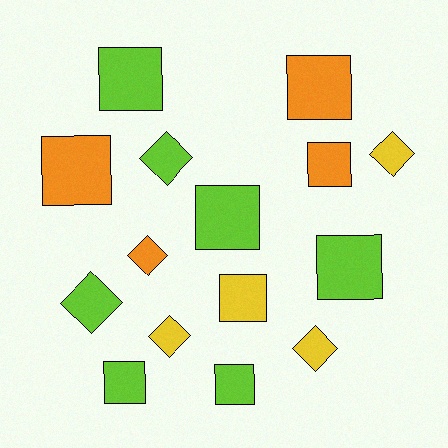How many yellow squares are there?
There is 1 yellow square.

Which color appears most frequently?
Lime, with 7 objects.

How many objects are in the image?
There are 15 objects.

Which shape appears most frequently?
Square, with 9 objects.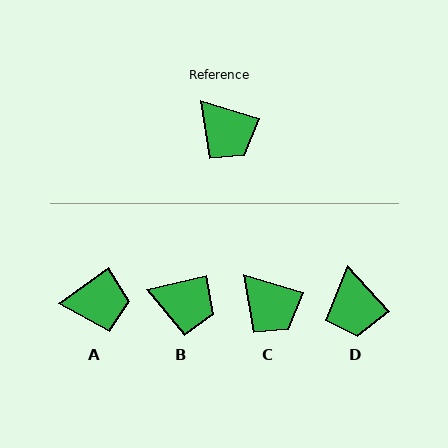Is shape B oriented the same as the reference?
No, it is off by about 31 degrees.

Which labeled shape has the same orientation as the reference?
C.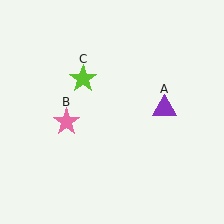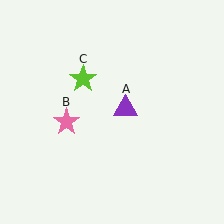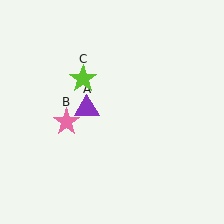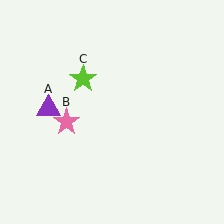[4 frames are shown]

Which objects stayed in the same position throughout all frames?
Pink star (object B) and lime star (object C) remained stationary.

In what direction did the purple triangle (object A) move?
The purple triangle (object A) moved left.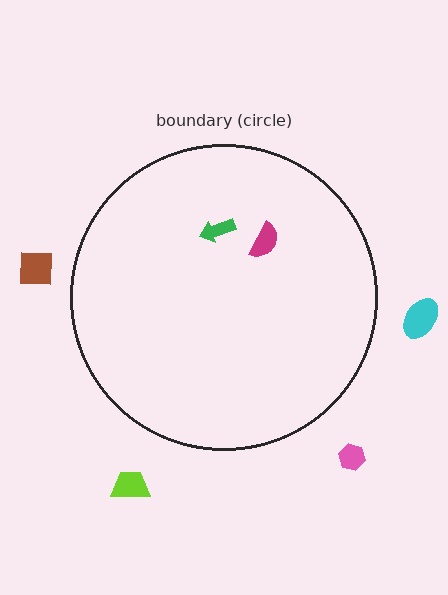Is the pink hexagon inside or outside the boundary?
Outside.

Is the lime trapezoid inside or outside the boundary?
Outside.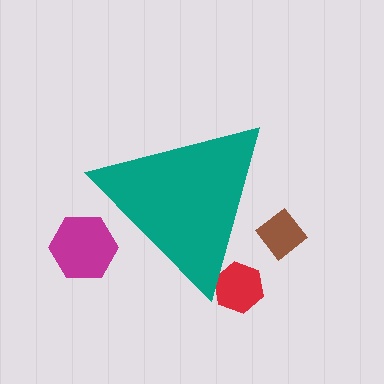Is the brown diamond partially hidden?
Yes, the brown diamond is partially hidden behind the teal triangle.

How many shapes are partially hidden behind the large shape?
2 shapes are partially hidden.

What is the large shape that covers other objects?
A teal triangle.